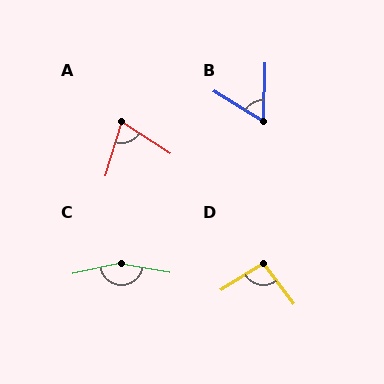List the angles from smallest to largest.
B (60°), A (74°), D (95°), C (157°).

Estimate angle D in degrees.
Approximately 95 degrees.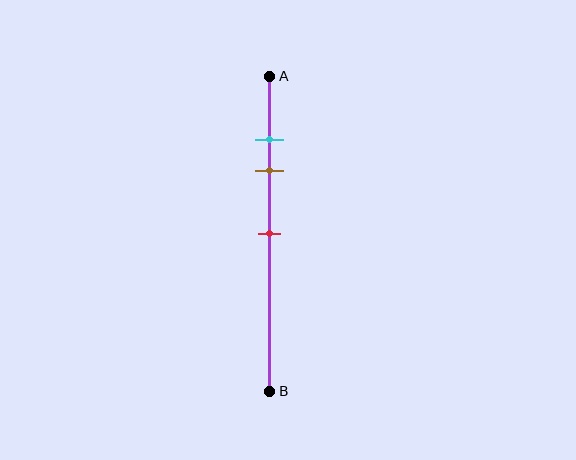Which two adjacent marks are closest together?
The cyan and brown marks are the closest adjacent pair.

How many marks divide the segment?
There are 3 marks dividing the segment.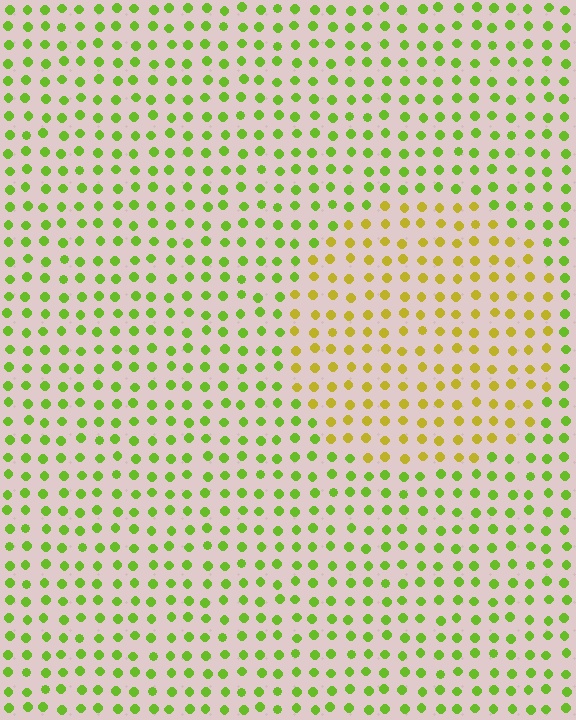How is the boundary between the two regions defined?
The boundary is defined purely by a slight shift in hue (about 40 degrees). Spacing, size, and orientation are identical on both sides.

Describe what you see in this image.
The image is filled with small lime elements in a uniform arrangement. A circle-shaped region is visible where the elements are tinted to a slightly different hue, forming a subtle color boundary.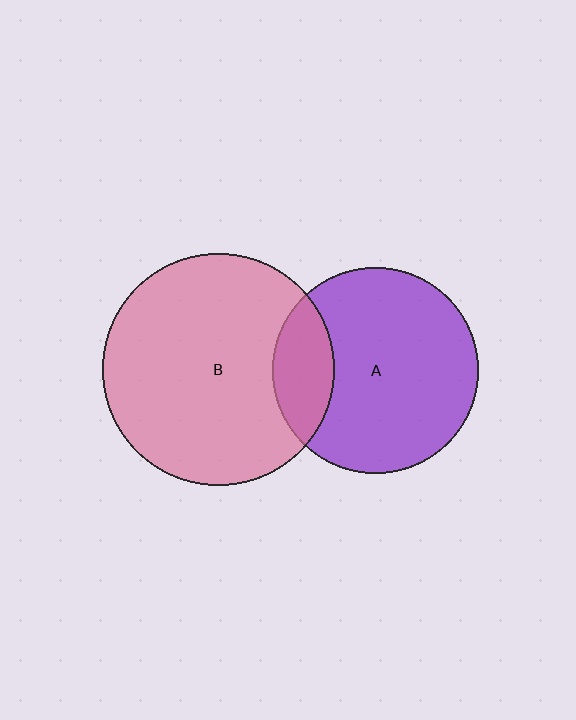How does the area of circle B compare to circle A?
Approximately 1.3 times.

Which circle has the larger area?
Circle B (pink).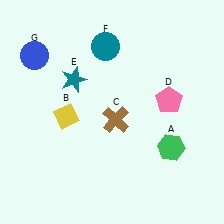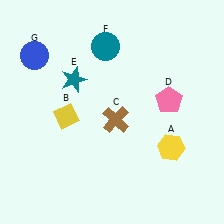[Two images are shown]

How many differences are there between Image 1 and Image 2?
There is 1 difference between the two images.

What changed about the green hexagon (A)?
In Image 1, A is green. In Image 2, it changed to yellow.